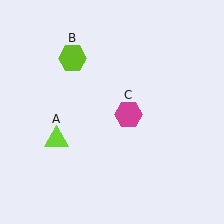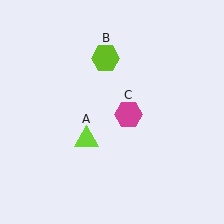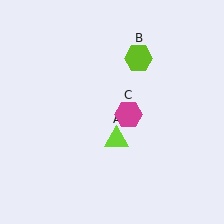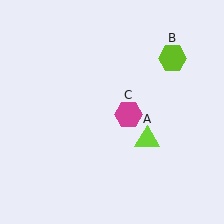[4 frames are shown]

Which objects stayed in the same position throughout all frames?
Magenta hexagon (object C) remained stationary.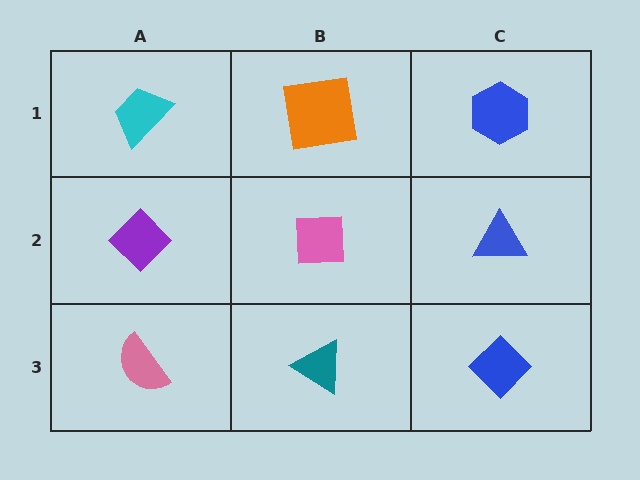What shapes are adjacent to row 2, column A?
A cyan trapezoid (row 1, column A), a pink semicircle (row 3, column A), a pink square (row 2, column B).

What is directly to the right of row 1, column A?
An orange square.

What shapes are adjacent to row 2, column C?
A blue hexagon (row 1, column C), a blue diamond (row 3, column C), a pink square (row 2, column B).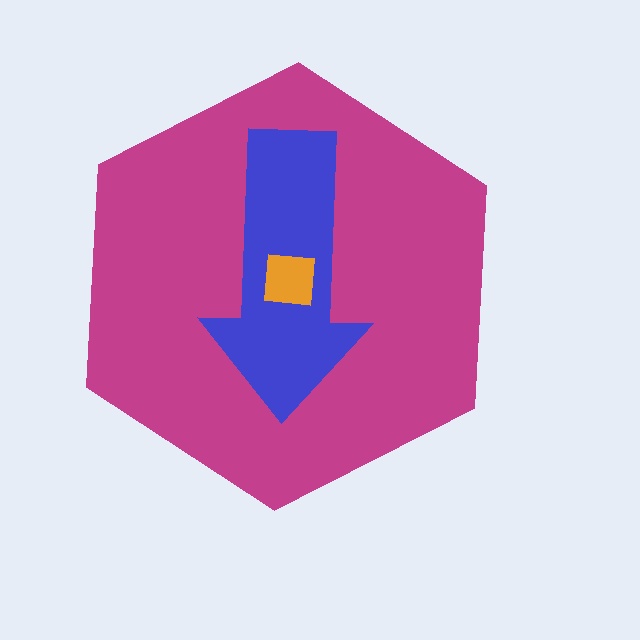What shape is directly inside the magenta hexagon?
The blue arrow.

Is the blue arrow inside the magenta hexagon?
Yes.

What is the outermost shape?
The magenta hexagon.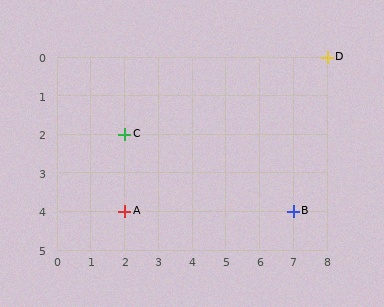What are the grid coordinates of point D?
Point D is at grid coordinates (8, 0).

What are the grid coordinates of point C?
Point C is at grid coordinates (2, 2).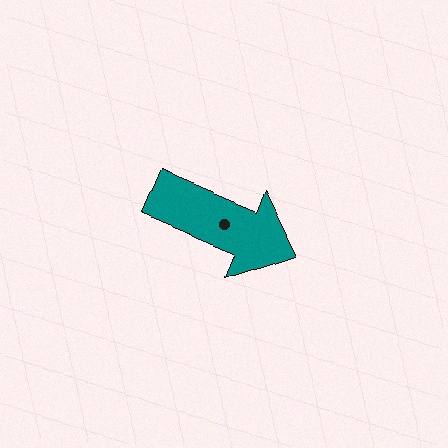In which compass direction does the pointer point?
East.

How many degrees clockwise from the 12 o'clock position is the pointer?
Approximately 112 degrees.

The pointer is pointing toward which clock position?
Roughly 4 o'clock.